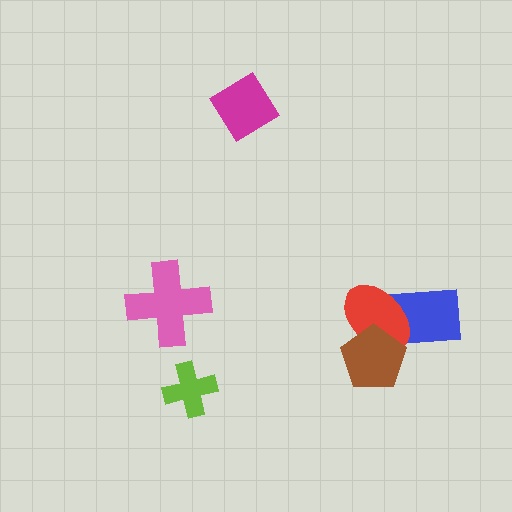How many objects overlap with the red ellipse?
2 objects overlap with the red ellipse.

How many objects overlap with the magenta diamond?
0 objects overlap with the magenta diamond.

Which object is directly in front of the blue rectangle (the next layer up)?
The red ellipse is directly in front of the blue rectangle.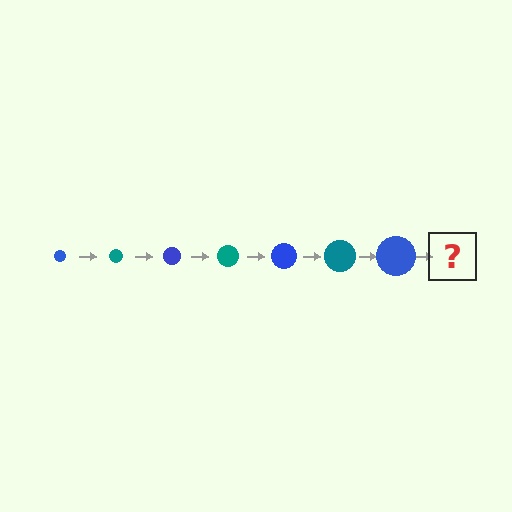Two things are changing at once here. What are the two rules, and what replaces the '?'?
The two rules are that the circle grows larger each step and the color cycles through blue and teal. The '?' should be a teal circle, larger than the previous one.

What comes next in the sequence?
The next element should be a teal circle, larger than the previous one.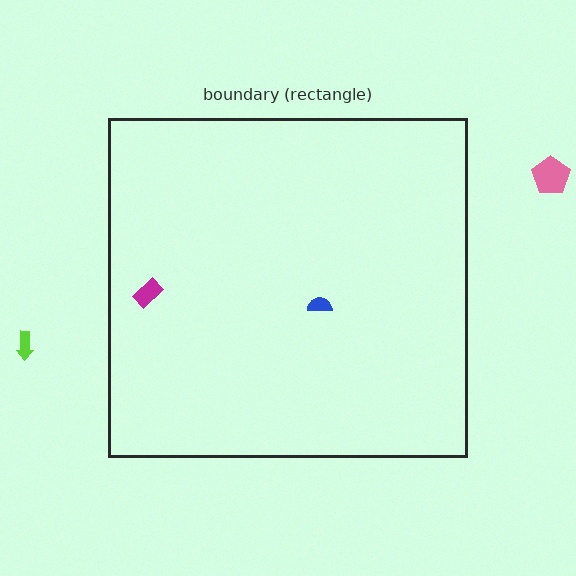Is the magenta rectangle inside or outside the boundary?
Inside.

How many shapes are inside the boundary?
2 inside, 2 outside.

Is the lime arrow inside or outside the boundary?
Outside.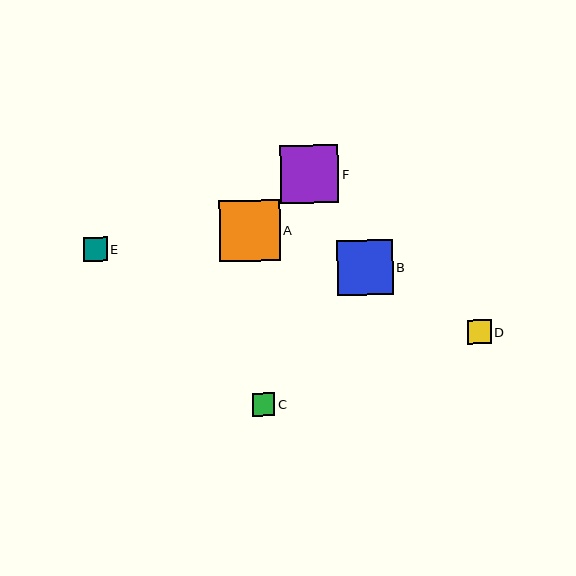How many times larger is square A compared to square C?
Square A is approximately 2.7 times the size of square C.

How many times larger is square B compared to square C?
Square B is approximately 2.4 times the size of square C.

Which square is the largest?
Square A is the largest with a size of approximately 61 pixels.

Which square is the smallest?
Square C is the smallest with a size of approximately 23 pixels.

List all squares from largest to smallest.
From largest to smallest: A, F, B, D, E, C.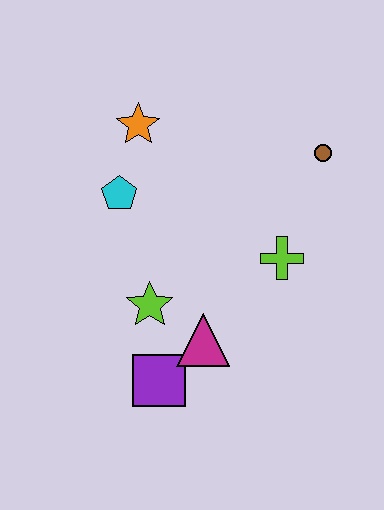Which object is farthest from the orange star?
The purple square is farthest from the orange star.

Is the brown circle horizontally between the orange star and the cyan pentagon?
No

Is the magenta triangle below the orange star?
Yes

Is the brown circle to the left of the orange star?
No